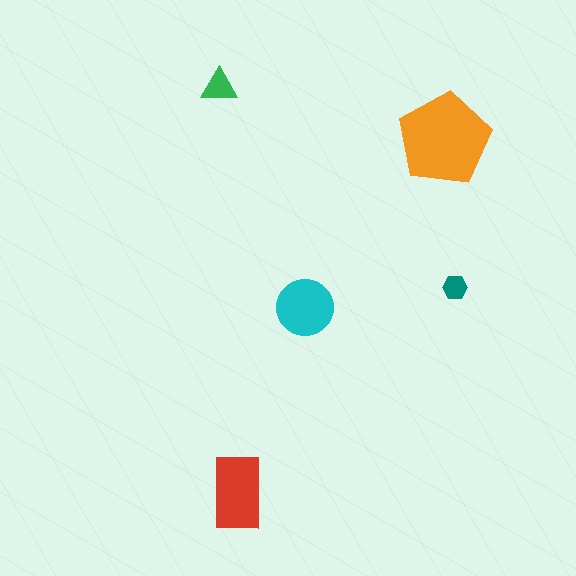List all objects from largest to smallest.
The orange pentagon, the red rectangle, the cyan circle, the green triangle, the teal hexagon.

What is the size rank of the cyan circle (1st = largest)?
3rd.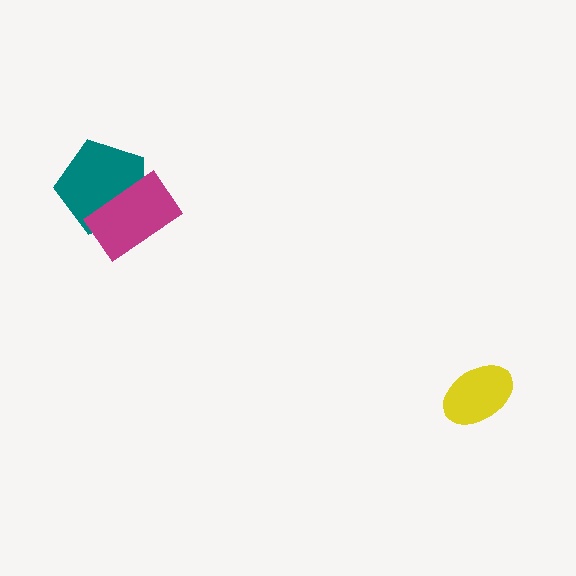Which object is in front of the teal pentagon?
The magenta rectangle is in front of the teal pentagon.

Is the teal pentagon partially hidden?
Yes, it is partially covered by another shape.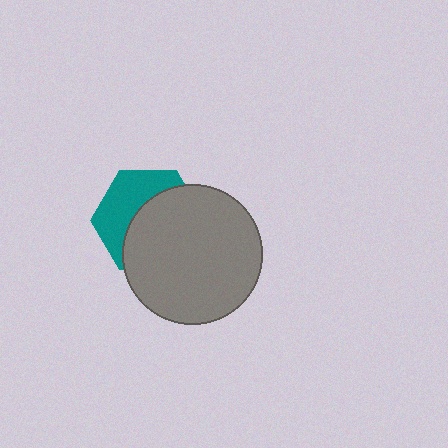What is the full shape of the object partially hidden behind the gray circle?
The partially hidden object is a teal hexagon.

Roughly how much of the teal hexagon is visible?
A small part of it is visible (roughly 42%).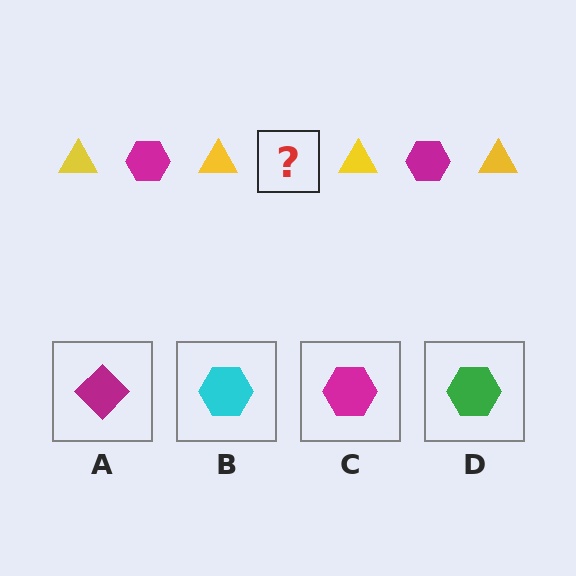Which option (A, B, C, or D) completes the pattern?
C.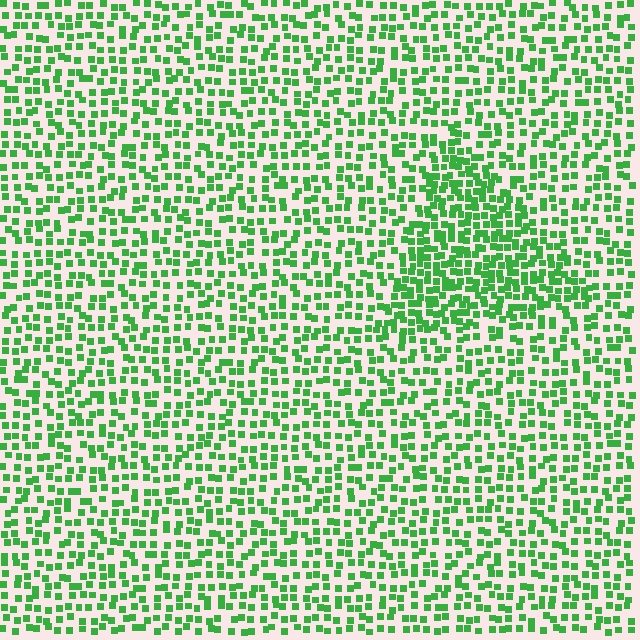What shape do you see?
I see a triangle.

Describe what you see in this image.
The image contains small green elements arranged at two different densities. A triangle-shaped region is visible where the elements are more densely packed than the surrounding area.